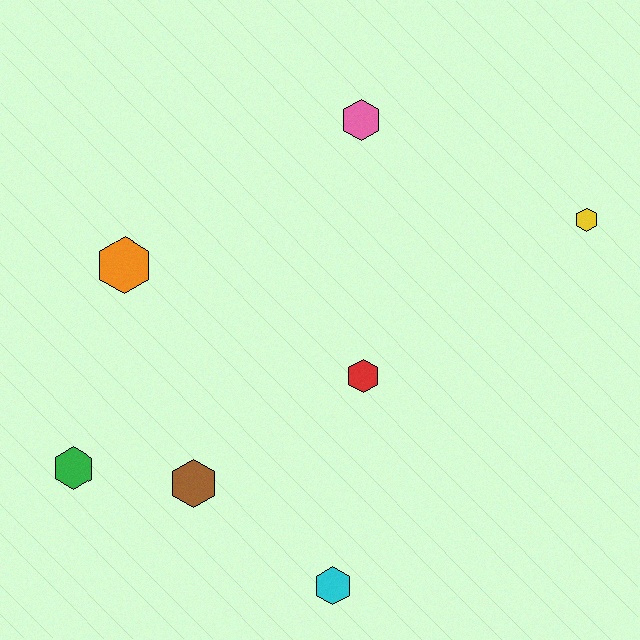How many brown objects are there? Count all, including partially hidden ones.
There is 1 brown object.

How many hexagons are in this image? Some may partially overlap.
There are 7 hexagons.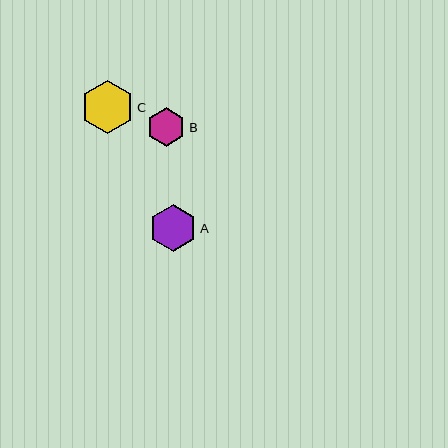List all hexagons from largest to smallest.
From largest to smallest: C, A, B.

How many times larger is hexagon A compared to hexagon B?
Hexagon A is approximately 1.2 times the size of hexagon B.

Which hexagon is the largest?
Hexagon C is the largest with a size of approximately 54 pixels.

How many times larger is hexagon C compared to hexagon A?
Hexagon C is approximately 1.1 times the size of hexagon A.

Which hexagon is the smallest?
Hexagon B is the smallest with a size of approximately 39 pixels.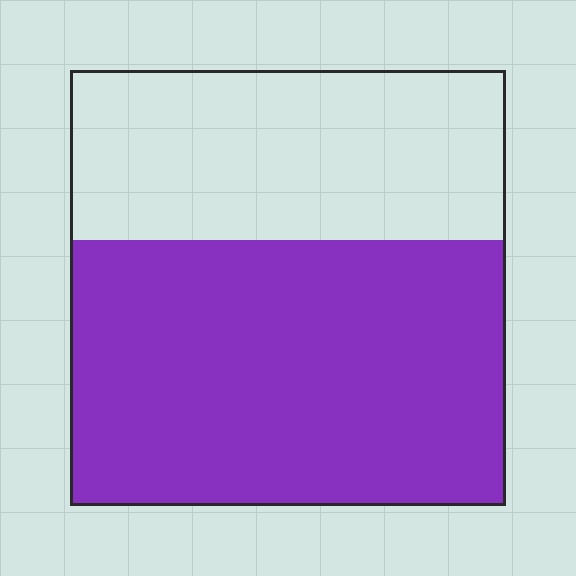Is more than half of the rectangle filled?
Yes.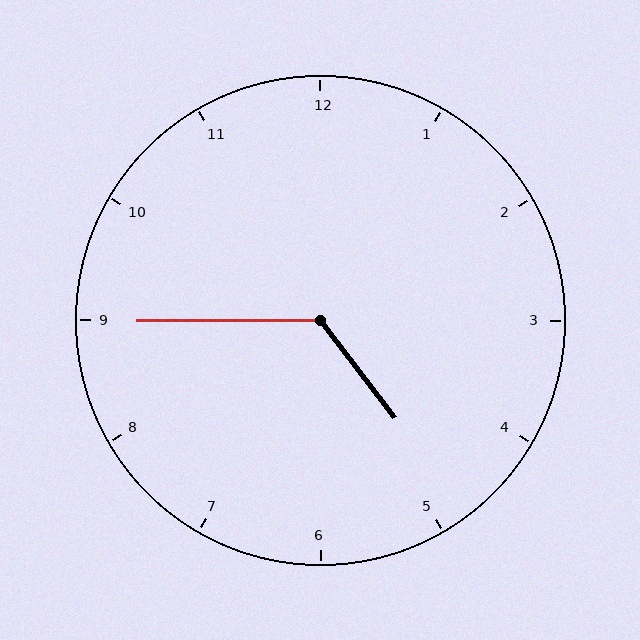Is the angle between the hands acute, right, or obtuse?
It is obtuse.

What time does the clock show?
4:45.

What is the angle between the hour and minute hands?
Approximately 128 degrees.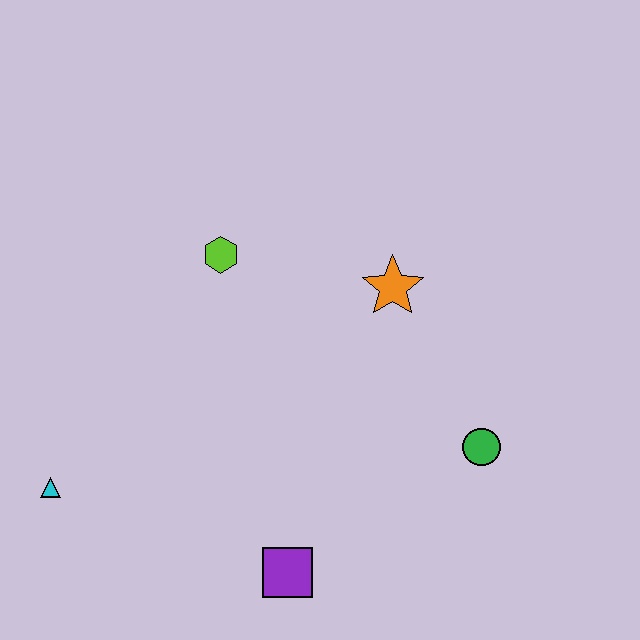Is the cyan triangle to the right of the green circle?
No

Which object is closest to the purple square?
The green circle is closest to the purple square.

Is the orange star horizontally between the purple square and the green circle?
Yes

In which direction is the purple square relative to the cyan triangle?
The purple square is to the right of the cyan triangle.